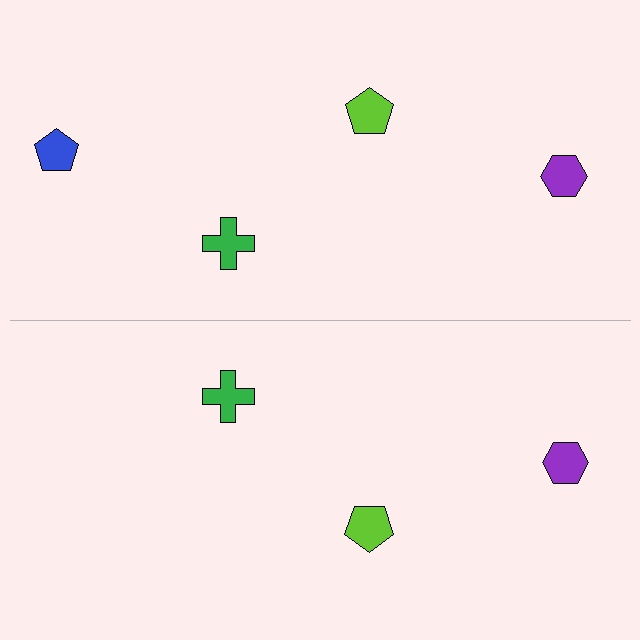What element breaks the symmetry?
A blue pentagon is missing from the bottom side.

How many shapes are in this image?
There are 7 shapes in this image.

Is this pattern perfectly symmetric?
No, the pattern is not perfectly symmetric. A blue pentagon is missing from the bottom side.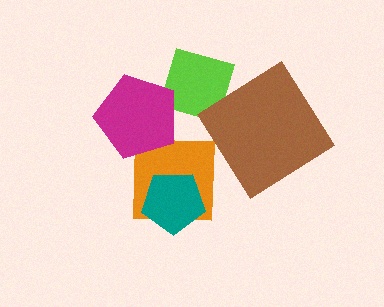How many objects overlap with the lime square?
0 objects overlap with the lime square.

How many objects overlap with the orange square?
2 objects overlap with the orange square.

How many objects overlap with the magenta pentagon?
1 object overlaps with the magenta pentagon.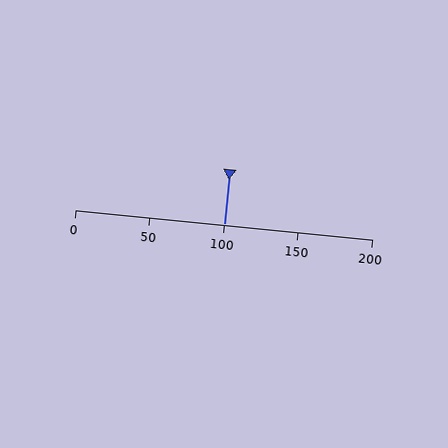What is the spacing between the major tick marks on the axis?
The major ticks are spaced 50 apart.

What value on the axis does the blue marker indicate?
The marker indicates approximately 100.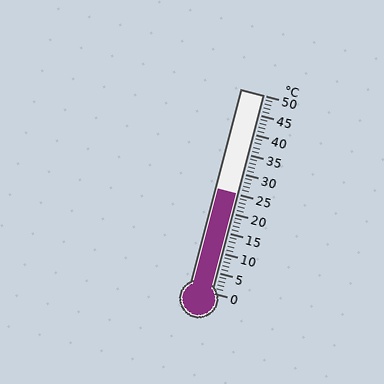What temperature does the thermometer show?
The thermometer shows approximately 25°C.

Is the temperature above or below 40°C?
The temperature is below 40°C.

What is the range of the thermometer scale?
The thermometer scale ranges from 0°C to 50°C.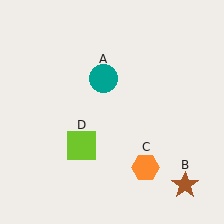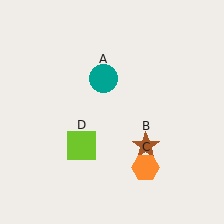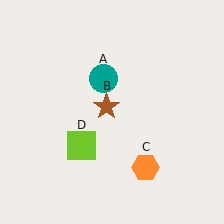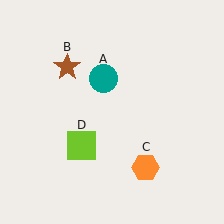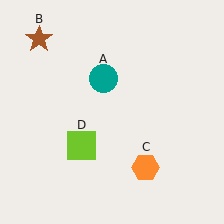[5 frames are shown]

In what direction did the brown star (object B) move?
The brown star (object B) moved up and to the left.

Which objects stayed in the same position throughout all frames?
Teal circle (object A) and orange hexagon (object C) and lime square (object D) remained stationary.